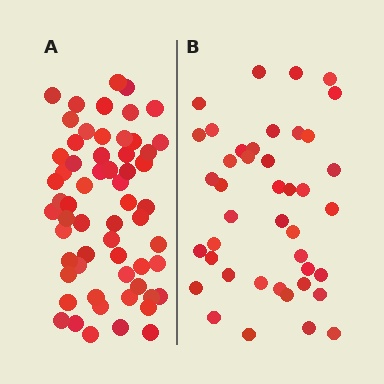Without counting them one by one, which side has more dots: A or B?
Region A (the left region) has more dots.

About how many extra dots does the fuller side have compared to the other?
Region A has approximately 20 more dots than region B.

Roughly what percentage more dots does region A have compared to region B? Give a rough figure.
About 45% more.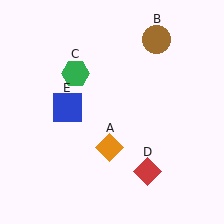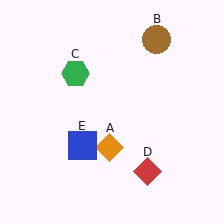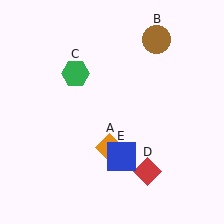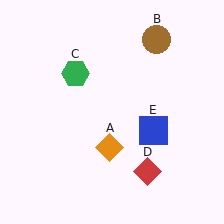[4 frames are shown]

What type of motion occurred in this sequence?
The blue square (object E) rotated counterclockwise around the center of the scene.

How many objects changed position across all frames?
1 object changed position: blue square (object E).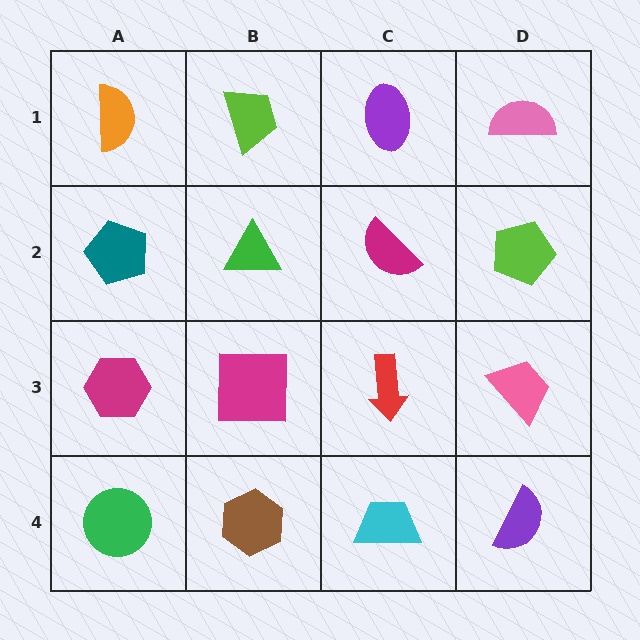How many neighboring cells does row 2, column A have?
3.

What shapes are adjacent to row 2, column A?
An orange semicircle (row 1, column A), a magenta hexagon (row 3, column A), a green triangle (row 2, column B).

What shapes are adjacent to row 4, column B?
A magenta square (row 3, column B), a green circle (row 4, column A), a cyan trapezoid (row 4, column C).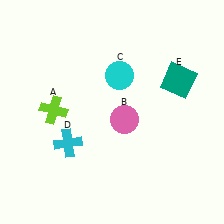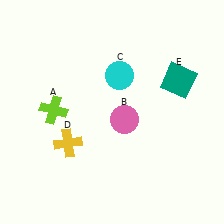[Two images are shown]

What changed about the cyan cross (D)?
In Image 1, D is cyan. In Image 2, it changed to yellow.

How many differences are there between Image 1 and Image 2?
There is 1 difference between the two images.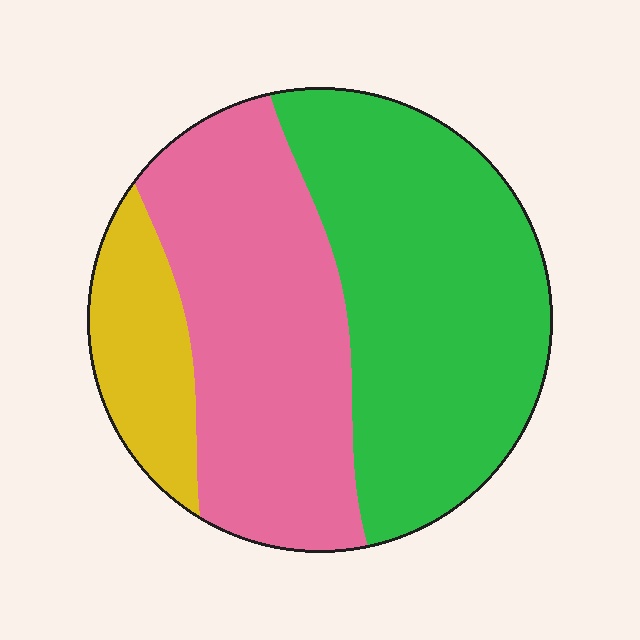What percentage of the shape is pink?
Pink takes up between a quarter and a half of the shape.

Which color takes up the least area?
Yellow, at roughly 15%.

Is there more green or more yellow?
Green.